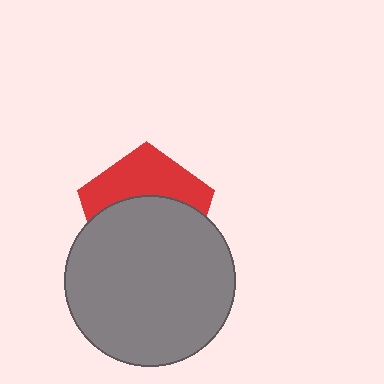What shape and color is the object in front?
The object in front is a gray circle.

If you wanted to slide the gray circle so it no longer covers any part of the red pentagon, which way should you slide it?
Slide it down — that is the most direct way to separate the two shapes.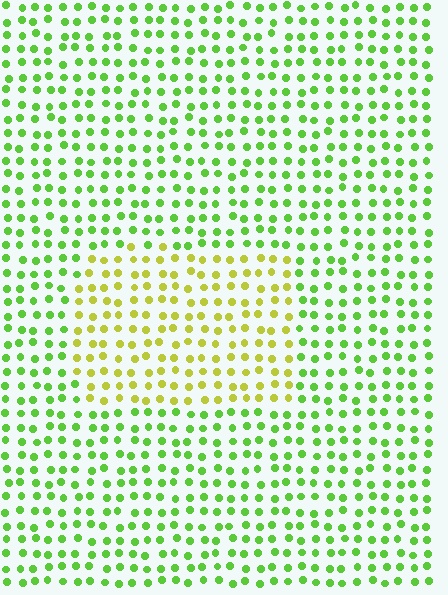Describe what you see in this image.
The image is filled with small lime elements in a uniform arrangement. A rectangle-shaped region is visible where the elements are tinted to a slightly different hue, forming a subtle color boundary.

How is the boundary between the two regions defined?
The boundary is defined purely by a slight shift in hue (about 40 degrees). Spacing, size, and orientation are identical on both sides.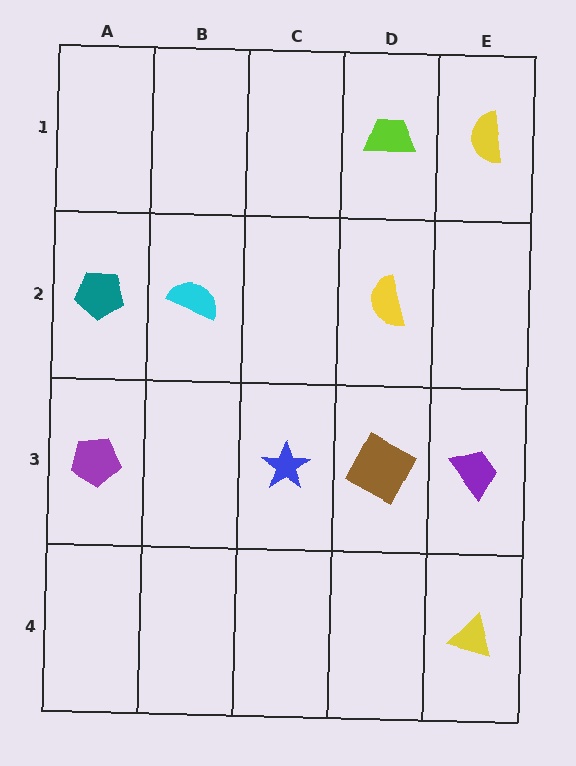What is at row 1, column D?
A lime trapezoid.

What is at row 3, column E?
A purple trapezoid.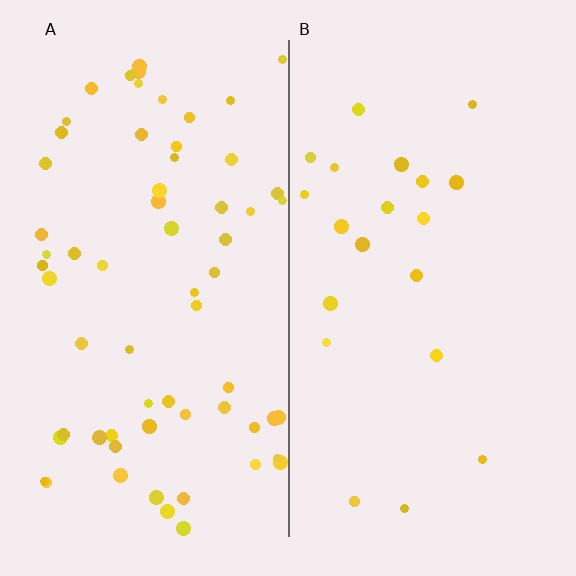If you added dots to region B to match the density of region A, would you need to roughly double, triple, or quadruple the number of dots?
Approximately triple.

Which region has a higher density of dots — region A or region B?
A (the left).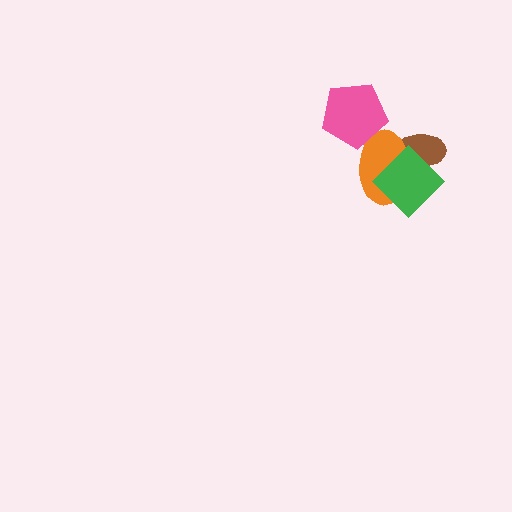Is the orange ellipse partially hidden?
Yes, it is partially covered by another shape.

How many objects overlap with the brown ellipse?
2 objects overlap with the brown ellipse.